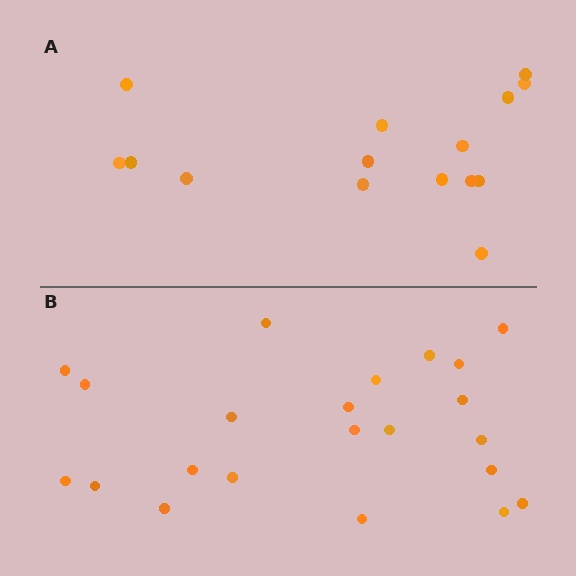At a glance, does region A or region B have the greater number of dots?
Region B (the bottom region) has more dots.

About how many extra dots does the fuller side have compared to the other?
Region B has roughly 8 or so more dots than region A.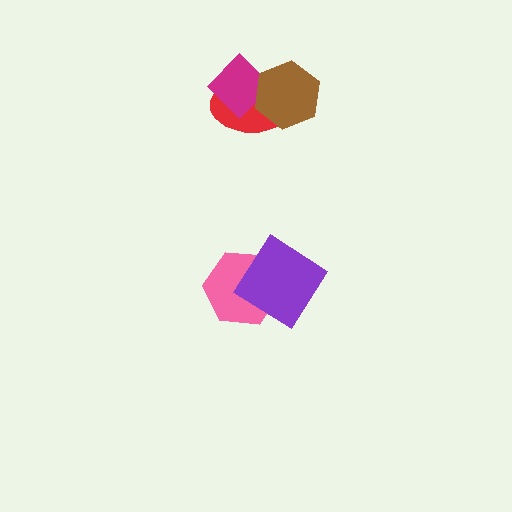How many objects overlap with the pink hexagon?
1 object overlaps with the pink hexagon.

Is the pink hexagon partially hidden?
Yes, it is partially covered by another shape.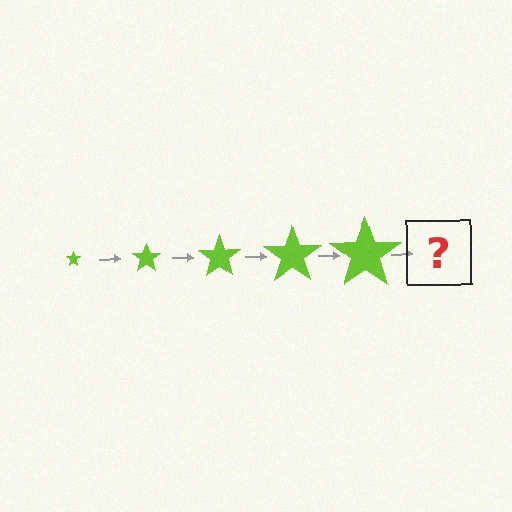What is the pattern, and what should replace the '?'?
The pattern is that the star gets progressively larger each step. The '?' should be a lime star, larger than the previous one.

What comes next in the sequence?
The next element should be a lime star, larger than the previous one.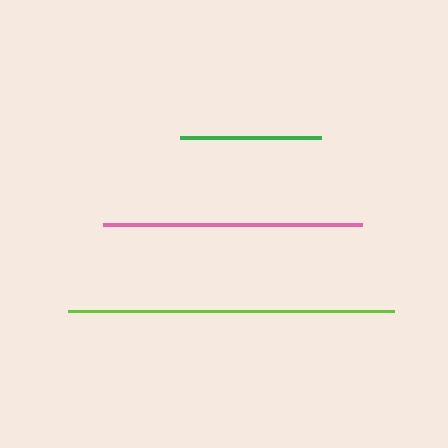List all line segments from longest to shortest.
From longest to shortest: lime, pink, green.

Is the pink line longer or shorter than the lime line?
The lime line is longer than the pink line.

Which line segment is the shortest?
The green line is the shortest at approximately 141 pixels.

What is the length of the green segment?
The green segment is approximately 141 pixels long.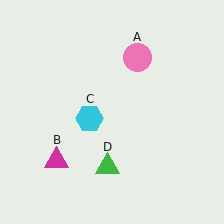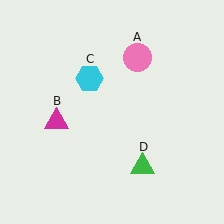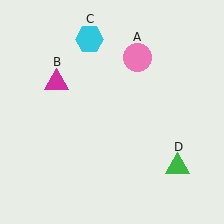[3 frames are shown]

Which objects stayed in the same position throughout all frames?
Pink circle (object A) remained stationary.